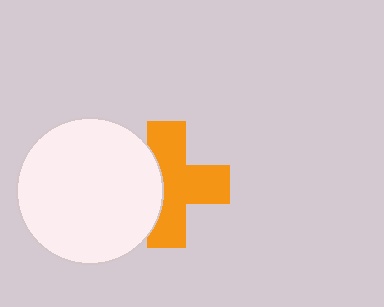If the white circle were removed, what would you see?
You would see the complete orange cross.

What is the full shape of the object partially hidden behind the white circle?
The partially hidden object is an orange cross.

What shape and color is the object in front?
The object in front is a white circle.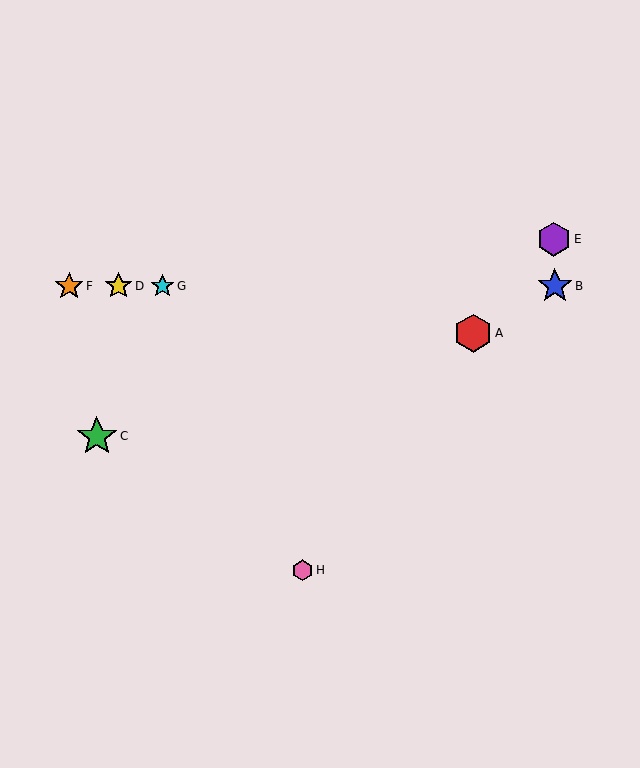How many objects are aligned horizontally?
4 objects (B, D, F, G) are aligned horizontally.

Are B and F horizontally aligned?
Yes, both are at y≈286.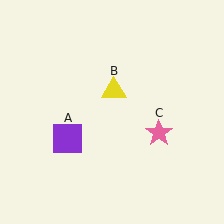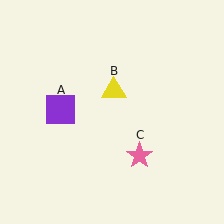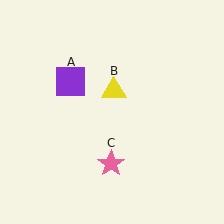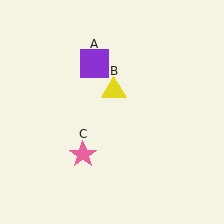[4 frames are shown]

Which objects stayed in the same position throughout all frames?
Yellow triangle (object B) remained stationary.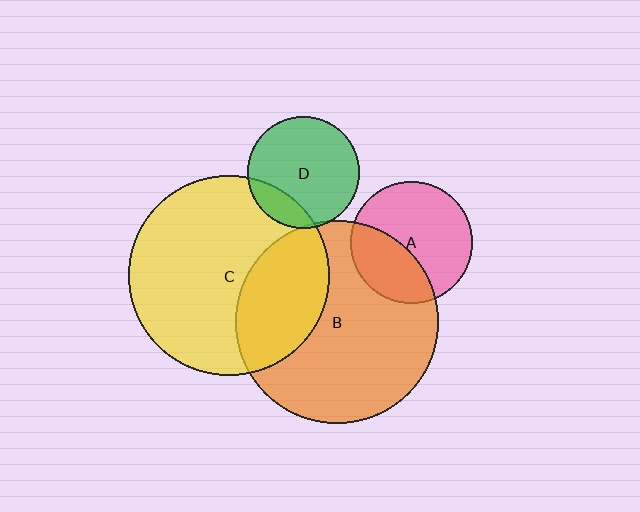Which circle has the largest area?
Circle B (orange).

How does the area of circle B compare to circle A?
Approximately 2.8 times.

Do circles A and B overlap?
Yes.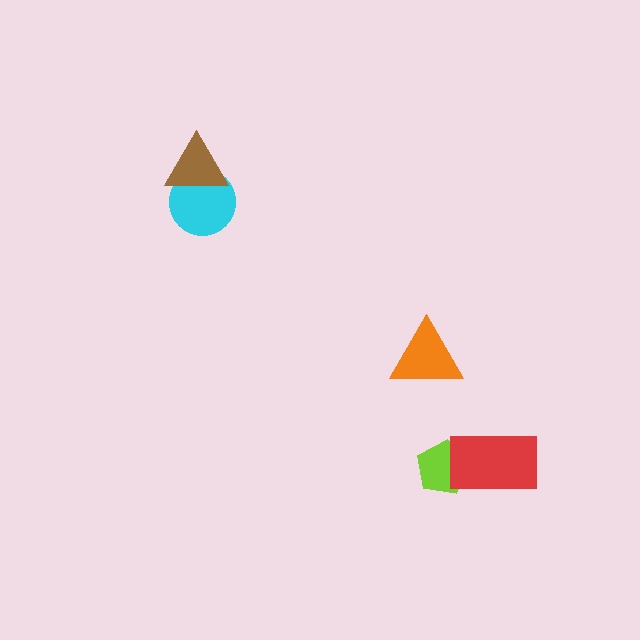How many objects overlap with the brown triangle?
1 object overlaps with the brown triangle.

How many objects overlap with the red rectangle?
1 object overlaps with the red rectangle.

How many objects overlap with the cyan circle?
1 object overlaps with the cyan circle.